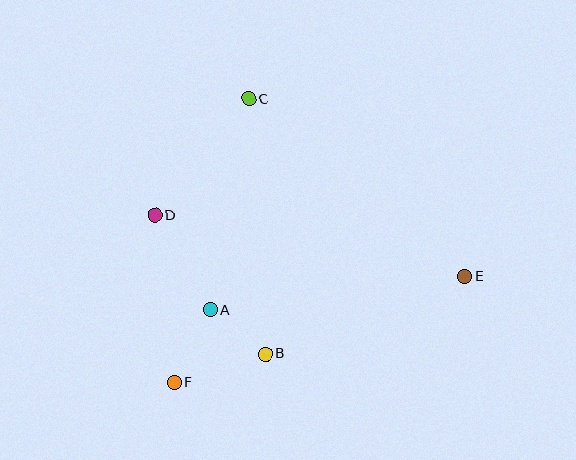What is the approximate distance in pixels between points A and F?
The distance between A and F is approximately 81 pixels.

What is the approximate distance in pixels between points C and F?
The distance between C and F is approximately 293 pixels.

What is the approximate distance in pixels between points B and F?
The distance between B and F is approximately 96 pixels.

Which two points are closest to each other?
Points A and B are closest to each other.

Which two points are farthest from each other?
Points D and E are farthest from each other.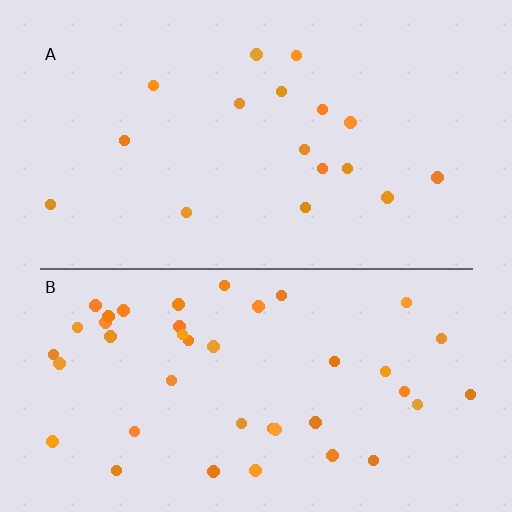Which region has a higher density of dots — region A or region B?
B (the bottom).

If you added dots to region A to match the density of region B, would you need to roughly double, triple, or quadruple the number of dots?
Approximately double.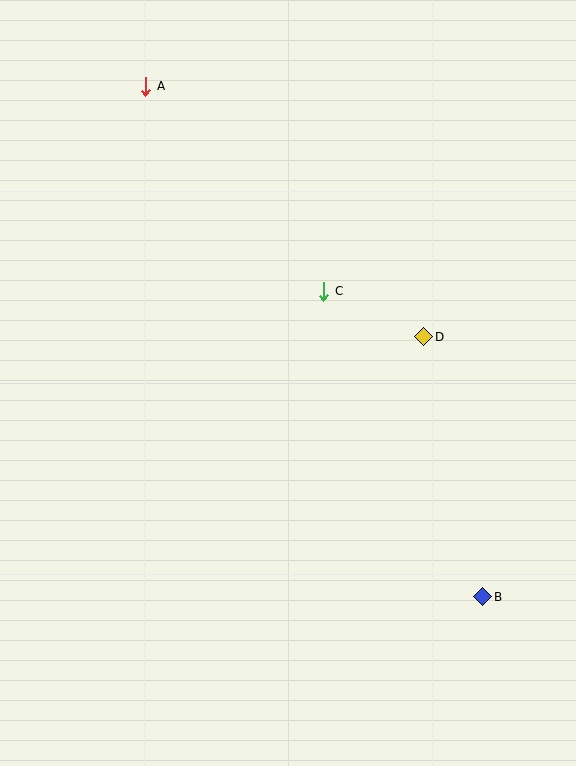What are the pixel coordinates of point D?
Point D is at (424, 337).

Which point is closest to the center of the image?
Point C at (324, 291) is closest to the center.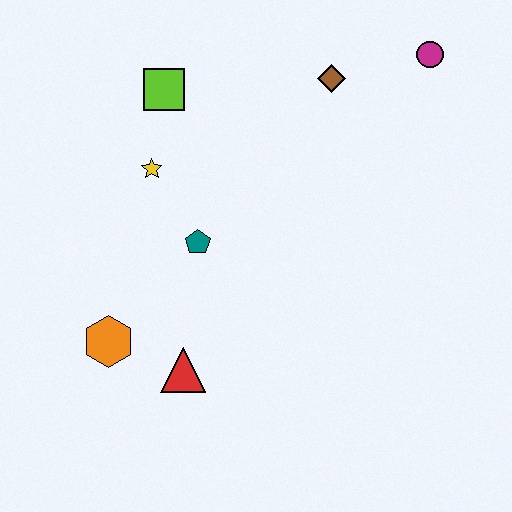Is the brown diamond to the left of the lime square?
No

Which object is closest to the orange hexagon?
The red triangle is closest to the orange hexagon.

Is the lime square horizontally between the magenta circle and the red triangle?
No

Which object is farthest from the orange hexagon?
The magenta circle is farthest from the orange hexagon.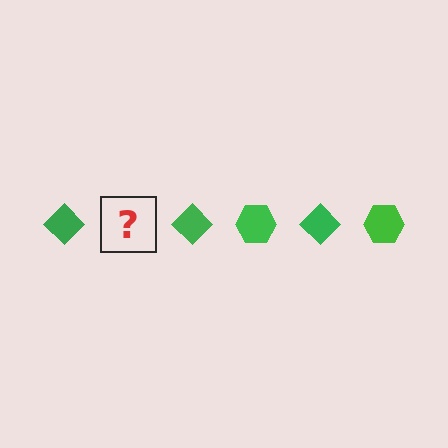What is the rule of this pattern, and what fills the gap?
The rule is that the pattern cycles through diamond, hexagon shapes in green. The gap should be filled with a green hexagon.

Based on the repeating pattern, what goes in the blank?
The blank should be a green hexagon.